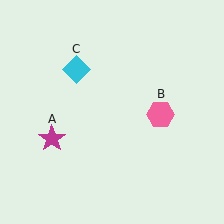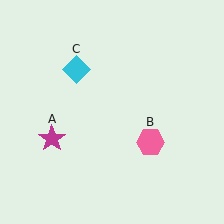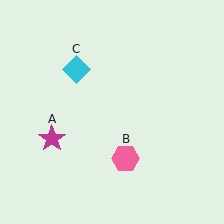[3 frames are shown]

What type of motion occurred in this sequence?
The pink hexagon (object B) rotated clockwise around the center of the scene.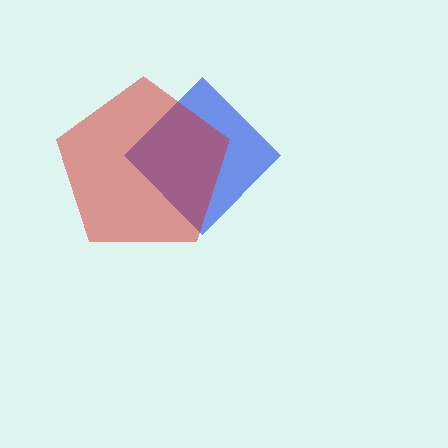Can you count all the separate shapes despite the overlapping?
Yes, there are 2 separate shapes.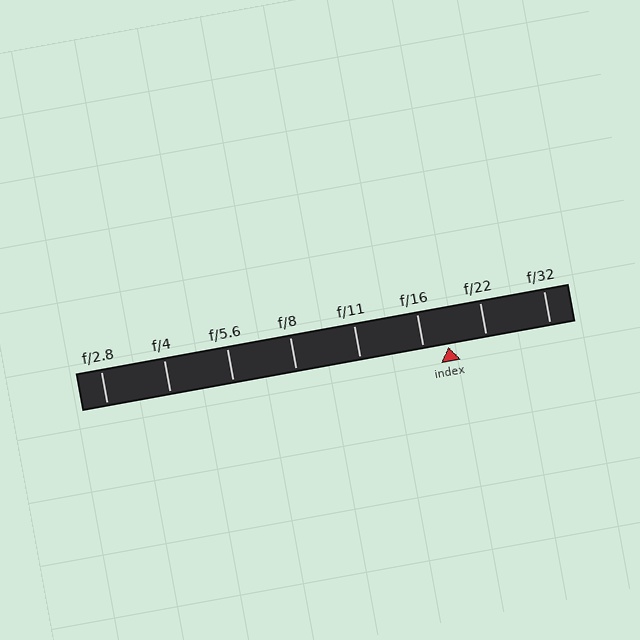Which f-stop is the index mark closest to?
The index mark is closest to f/16.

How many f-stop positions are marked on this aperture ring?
There are 8 f-stop positions marked.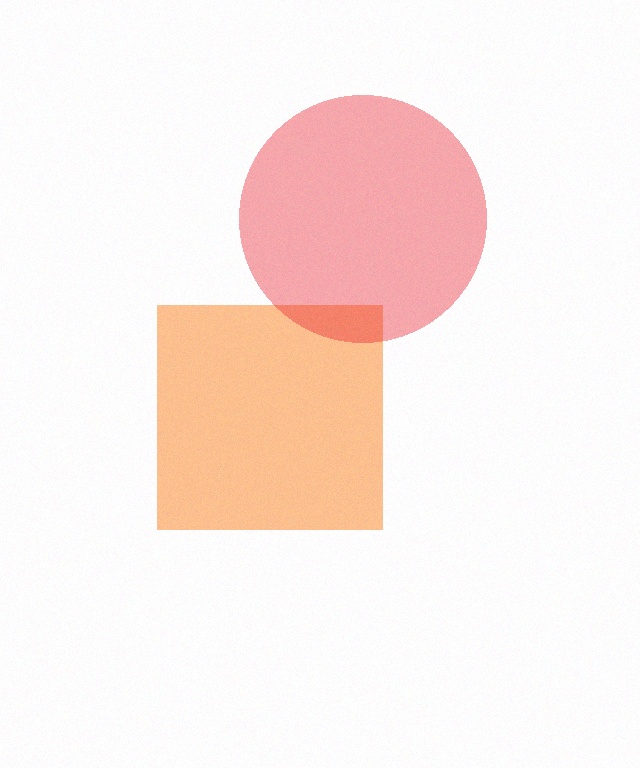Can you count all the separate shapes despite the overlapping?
Yes, there are 2 separate shapes.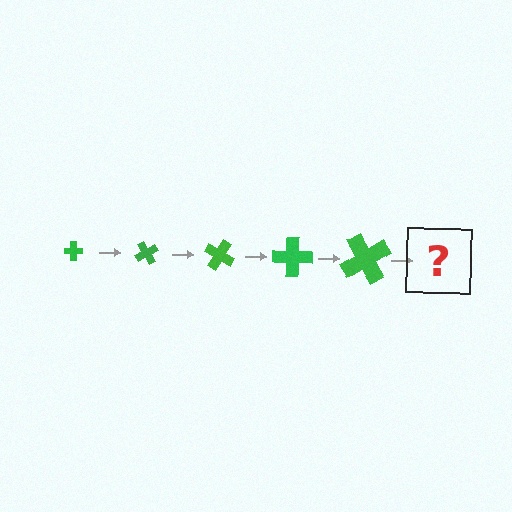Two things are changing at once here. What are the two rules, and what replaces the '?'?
The two rules are that the cross grows larger each step and it rotates 60 degrees each step. The '?' should be a cross, larger than the previous one and rotated 300 degrees from the start.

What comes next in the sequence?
The next element should be a cross, larger than the previous one and rotated 300 degrees from the start.